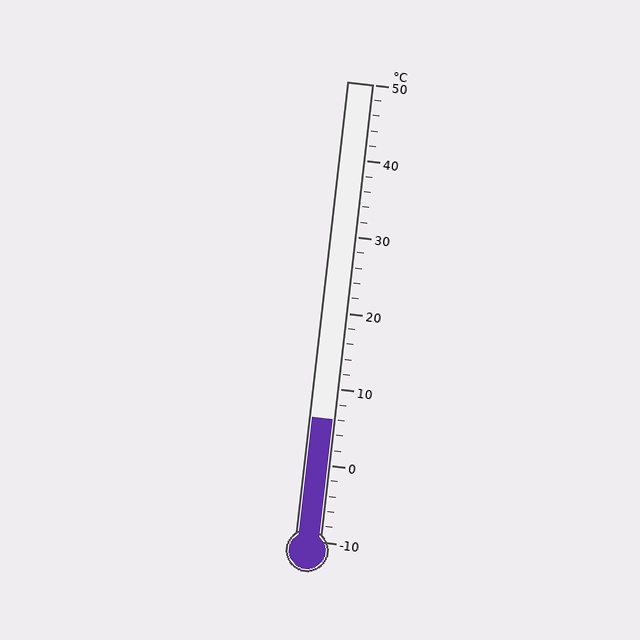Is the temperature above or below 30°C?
The temperature is below 30°C.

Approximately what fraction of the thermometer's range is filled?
The thermometer is filled to approximately 25% of its range.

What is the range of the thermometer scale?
The thermometer scale ranges from -10°C to 50°C.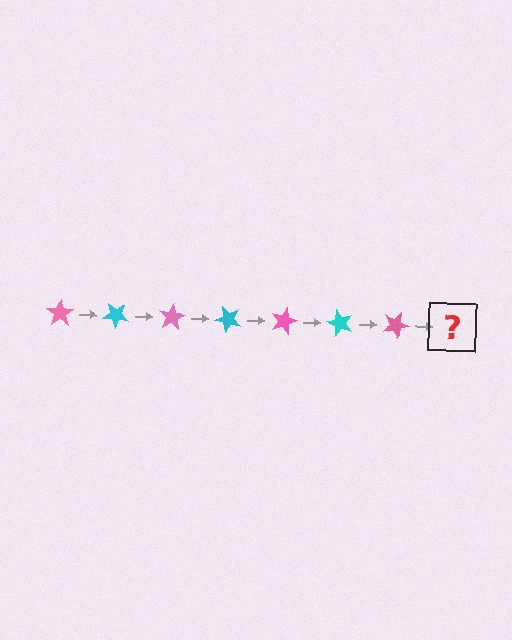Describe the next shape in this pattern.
It should be a cyan star, rotated 280 degrees from the start.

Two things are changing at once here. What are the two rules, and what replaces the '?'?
The two rules are that it rotates 40 degrees each step and the color cycles through pink and cyan. The '?' should be a cyan star, rotated 280 degrees from the start.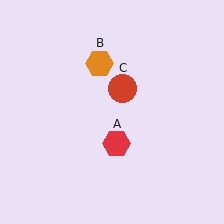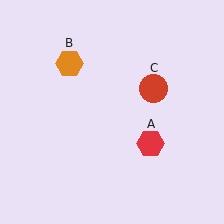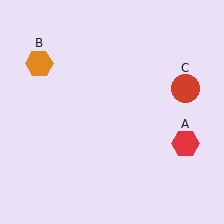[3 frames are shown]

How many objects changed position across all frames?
3 objects changed position: red hexagon (object A), orange hexagon (object B), red circle (object C).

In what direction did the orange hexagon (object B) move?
The orange hexagon (object B) moved left.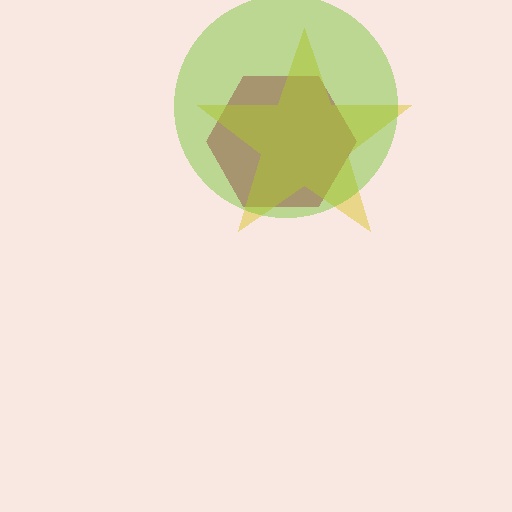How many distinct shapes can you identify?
There are 3 distinct shapes: a magenta hexagon, a yellow star, a lime circle.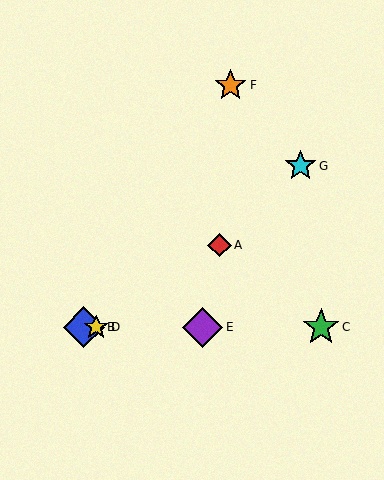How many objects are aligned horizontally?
4 objects (B, C, D, E) are aligned horizontally.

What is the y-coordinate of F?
Object F is at y≈85.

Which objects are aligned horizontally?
Objects B, C, D, E are aligned horizontally.